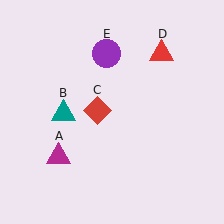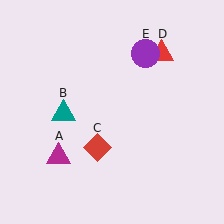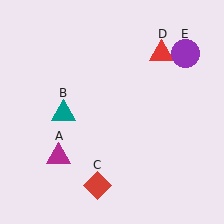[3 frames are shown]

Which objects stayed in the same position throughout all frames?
Magenta triangle (object A) and teal triangle (object B) and red triangle (object D) remained stationary.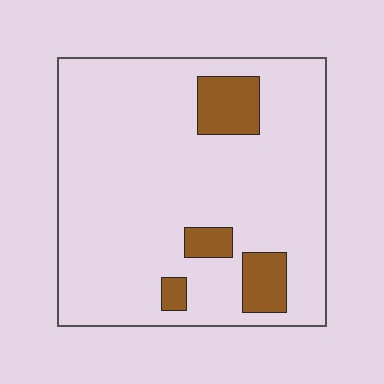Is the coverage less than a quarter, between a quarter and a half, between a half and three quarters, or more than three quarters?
Less than a quarter.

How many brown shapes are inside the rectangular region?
4.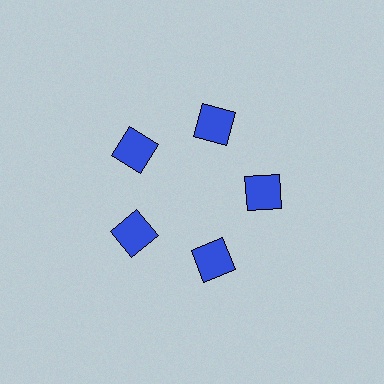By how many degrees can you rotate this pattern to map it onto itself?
The pattern maps onto itself every 72 degrees of rotation.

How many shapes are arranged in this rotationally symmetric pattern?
There are 5 shapes, arranged in 5 groups of 1.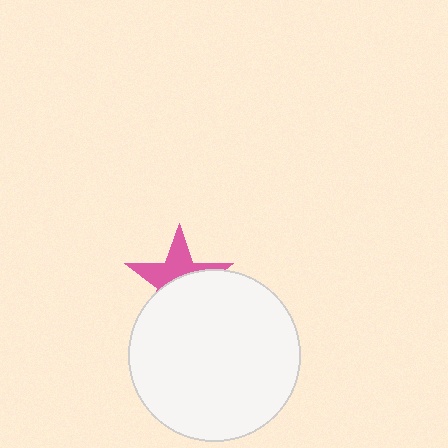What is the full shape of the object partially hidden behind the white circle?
The partially hidden object is a pink star.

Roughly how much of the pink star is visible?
About half of it is visible (roughly 46%).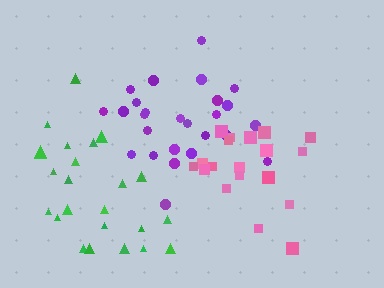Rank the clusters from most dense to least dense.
purple, pink, green.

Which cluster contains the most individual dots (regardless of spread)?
Purple (26).